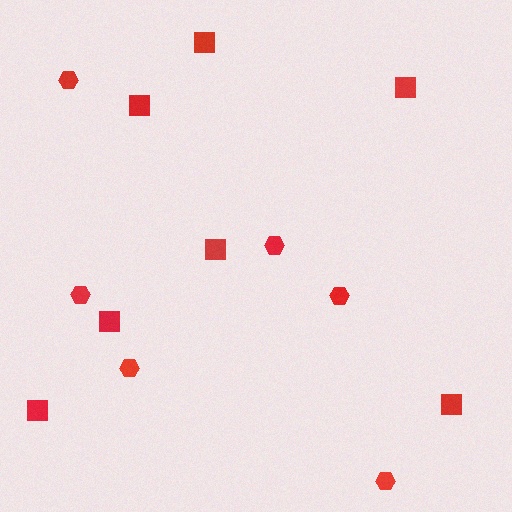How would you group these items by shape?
There are 2 groups: one group of squares (7) and one group of hexagons (6).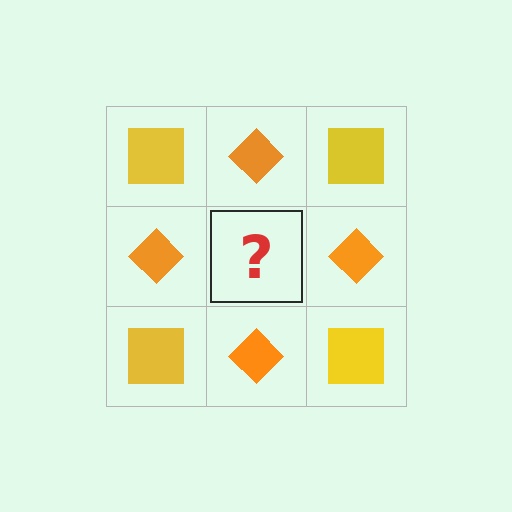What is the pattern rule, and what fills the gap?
The rule is that it alternates yellow square and orange diamond in a checkerboard pattern. The gap should be filled with a yellow square.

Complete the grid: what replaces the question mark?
The question mark should be replaced with a yellow square.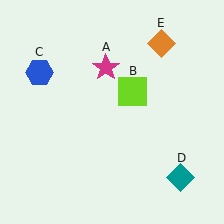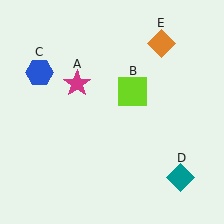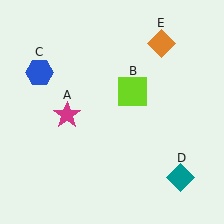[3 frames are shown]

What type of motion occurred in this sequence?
The magenta star (object A) rotated counterclockwise around the center of the scene.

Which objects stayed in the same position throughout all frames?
Lime square (object B) and blue hexagon (object C) and teal diamond (object D) and orange diamond (object E) remained stationary.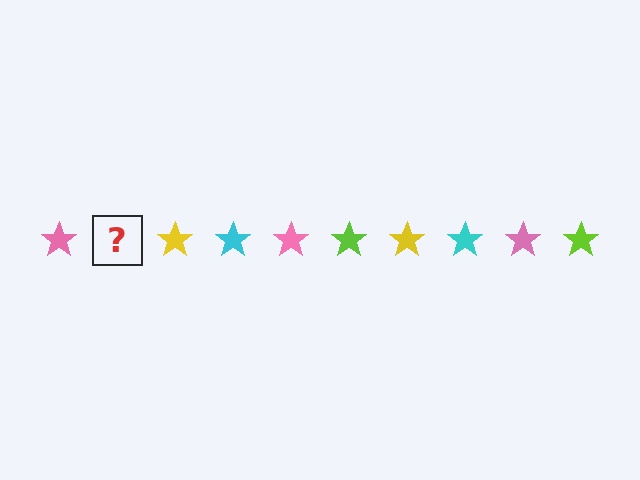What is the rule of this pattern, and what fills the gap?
The rule is that the pattern cycles through pink, lime, yellow, cyan stars. The gap should be filled with a lime star.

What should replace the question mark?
The question mark should be replaced with a lime star.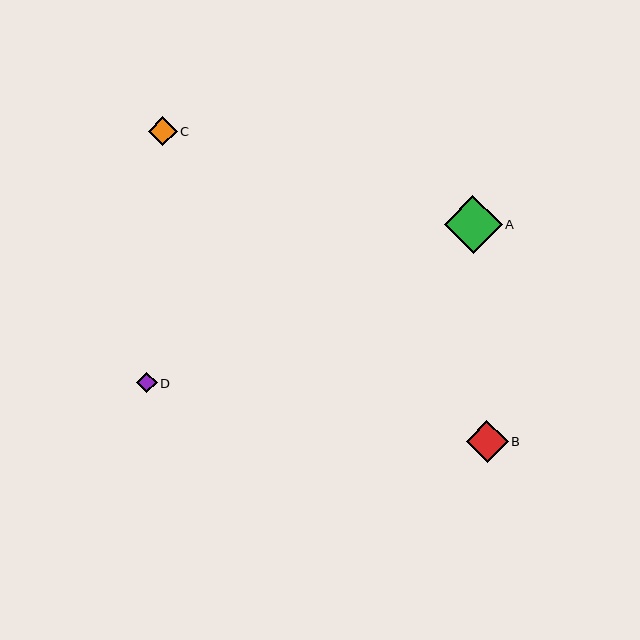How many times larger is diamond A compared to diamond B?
Diamond A is approximately 1.4 times the size of diamond B.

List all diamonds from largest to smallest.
From largest to smallest: A, B, C, D.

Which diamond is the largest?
Diamond A is the largest with a size of approximately 58 pixels.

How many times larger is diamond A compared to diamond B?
Diamond A is approximately 1.4 times the size of diamond B.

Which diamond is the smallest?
Diamond D is the smallest with a size of approximately 21 pixels.